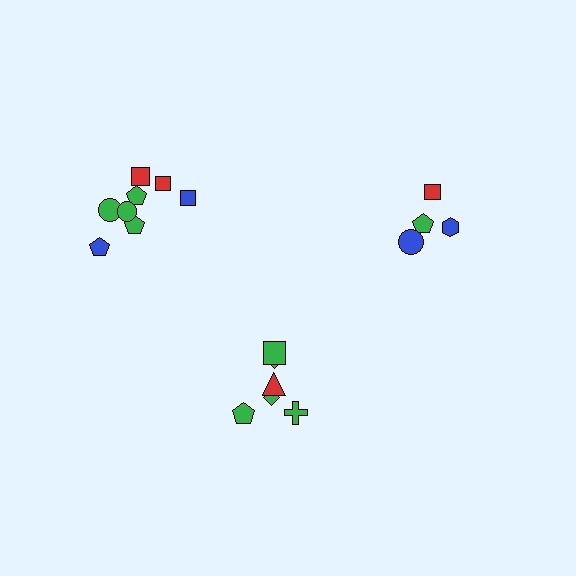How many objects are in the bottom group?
There are 6 objects.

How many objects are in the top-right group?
There are 4 objects.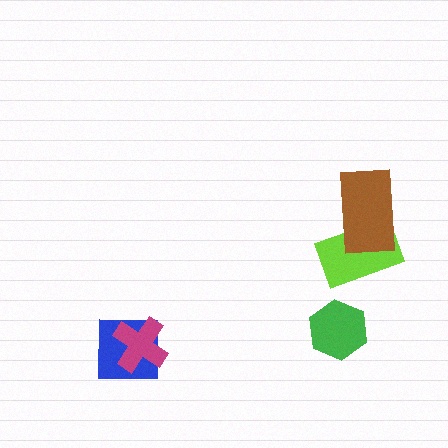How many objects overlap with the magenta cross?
1 object overlaps with the magenta cross.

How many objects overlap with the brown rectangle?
1 object overlaps with the brown rectangle.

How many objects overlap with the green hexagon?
0 objects overlap with the green hexagon.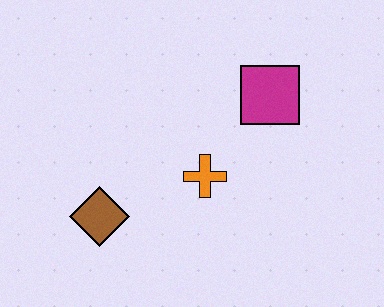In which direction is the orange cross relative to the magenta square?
The orange cross is below the magenta square.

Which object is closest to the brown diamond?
The orange cross is closest to the brown diamond.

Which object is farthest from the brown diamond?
The magenta square is farthest from the brown diamond.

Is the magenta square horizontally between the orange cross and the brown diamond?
No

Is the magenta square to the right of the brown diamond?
Yes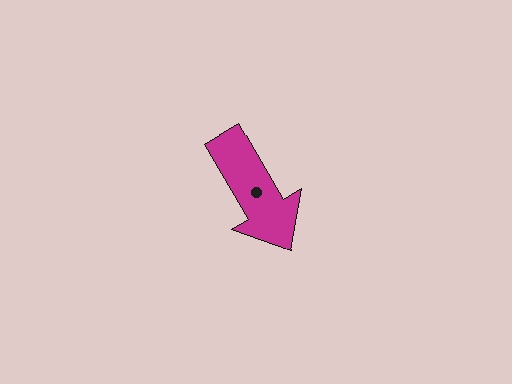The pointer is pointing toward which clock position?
Roughly 5 o'clock.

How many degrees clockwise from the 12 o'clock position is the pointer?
Approximately 150 degrees.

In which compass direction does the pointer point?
Southeast.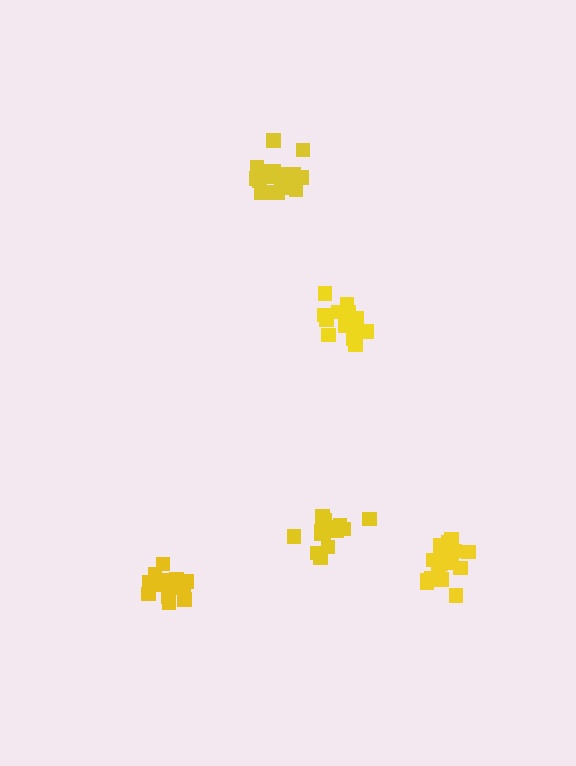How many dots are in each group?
Group 1: 18 dots, Group 2: 16 dots, Group 3: 18 dots, Group 4: 20 dots, Group 5: 17 dots (89 total).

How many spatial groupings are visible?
There are 5 spatial groupings.